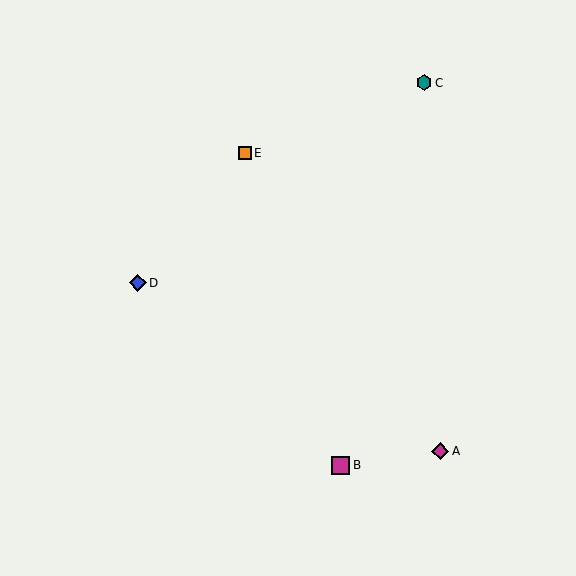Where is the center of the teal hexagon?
The center of the teal hexagon is at (424, 83).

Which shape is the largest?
The magenta square (labeled B) is the largest.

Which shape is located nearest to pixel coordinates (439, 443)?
The magenta diamond (labeled A) at (440, 451) is nearest to that location.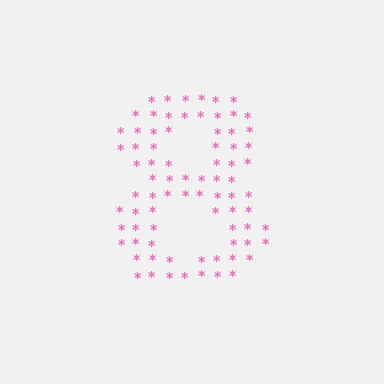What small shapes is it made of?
It is made of small asterisks.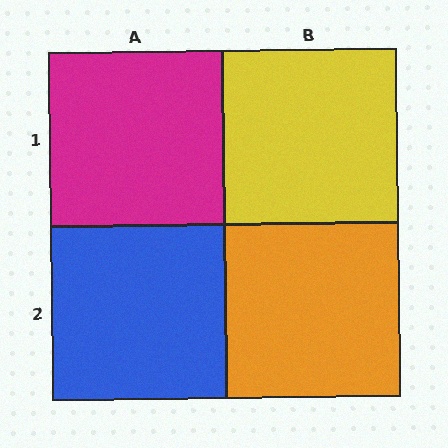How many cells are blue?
1 cell is blue.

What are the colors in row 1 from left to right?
Magenta, yellow.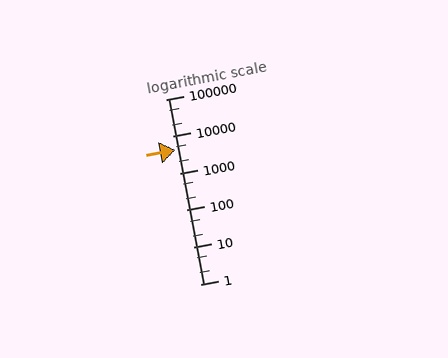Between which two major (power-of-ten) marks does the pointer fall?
The pointer is between 1000 and 10000.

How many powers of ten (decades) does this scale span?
The scale spans 5 decades, from 1 to 100000.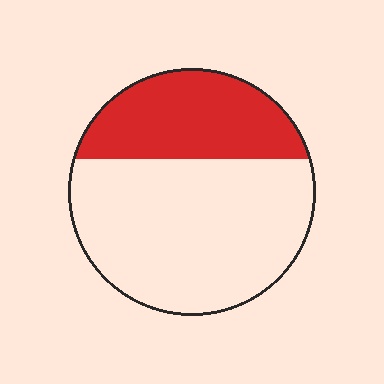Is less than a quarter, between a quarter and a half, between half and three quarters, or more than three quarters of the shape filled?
Between a quarter and a half.